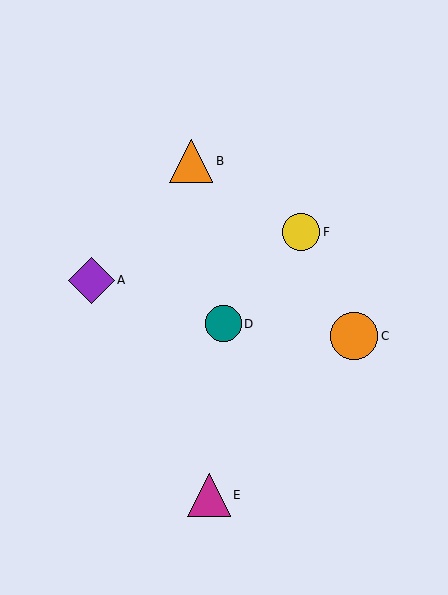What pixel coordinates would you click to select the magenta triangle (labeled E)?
Click at (209, 495) to select the magenta triangle E.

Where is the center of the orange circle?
The center of the orange circle is at (354, 336).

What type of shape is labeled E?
Shape E is a magenta triangle.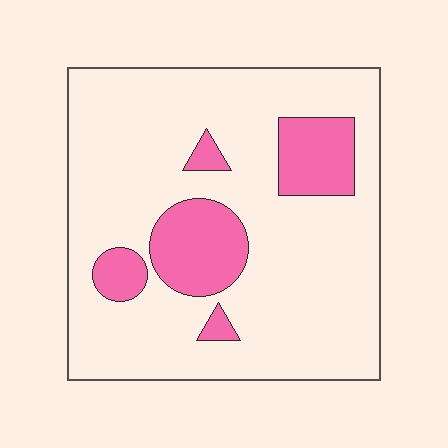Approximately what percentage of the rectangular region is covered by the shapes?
Approximately 20%.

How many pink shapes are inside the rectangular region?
5.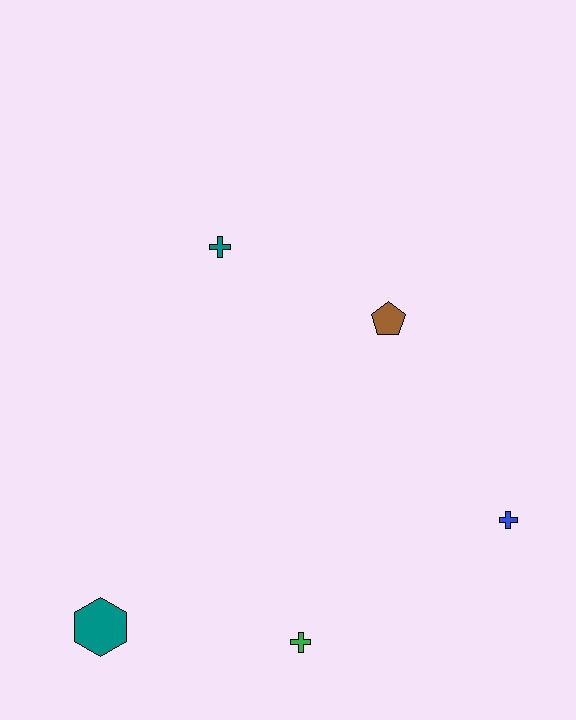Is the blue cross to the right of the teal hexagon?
Yes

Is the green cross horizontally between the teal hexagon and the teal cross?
No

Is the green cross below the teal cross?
Yes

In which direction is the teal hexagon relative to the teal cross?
The teal hexagon is below the teal cross.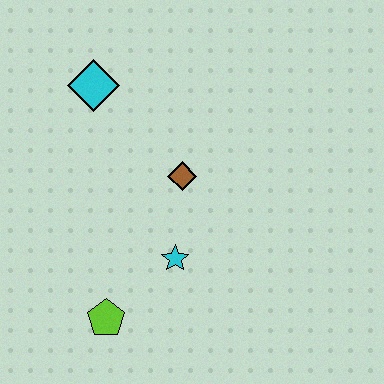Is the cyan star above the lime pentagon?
Yes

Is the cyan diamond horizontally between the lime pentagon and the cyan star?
No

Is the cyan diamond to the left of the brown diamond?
Yes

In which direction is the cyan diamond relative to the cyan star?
The cyan diamond is above the cyan star.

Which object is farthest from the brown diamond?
The lime pentagon is farthest from the brown diamond.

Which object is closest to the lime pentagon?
The cyan star is closest to the lime pentagon.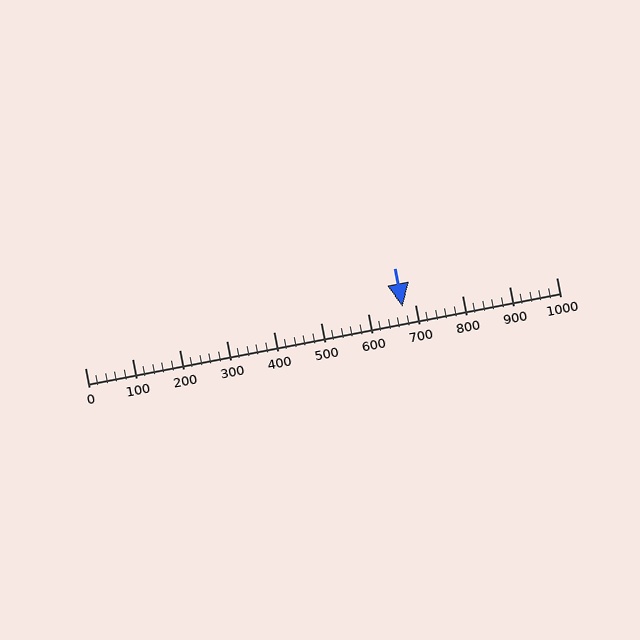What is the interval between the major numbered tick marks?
The major tick marks are spaced 100 units apart.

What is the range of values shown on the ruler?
The ruler shows values from 0 to 1000.